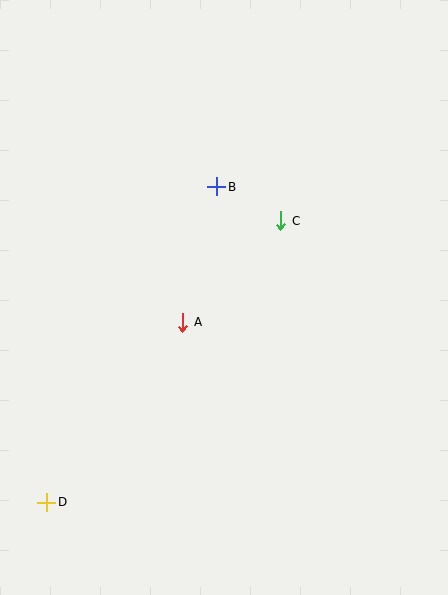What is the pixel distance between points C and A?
The distance between C and A is 141 pixels.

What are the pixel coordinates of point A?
Point A is at (183, 322).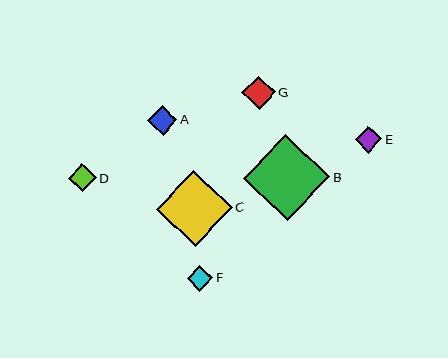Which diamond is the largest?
Diamond B is the largest with a size of approximately 86 pixels.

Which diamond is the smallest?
Diamond F is the smallest with a size of approximately 26 pixels.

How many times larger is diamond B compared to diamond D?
Diamond B is approximately 3.1 times the size of diamond D.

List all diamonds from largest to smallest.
From largest to smallest: B, C, G, A, D, E, F.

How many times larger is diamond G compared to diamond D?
Diamond G is approximately 1.2 times the size of diamond D.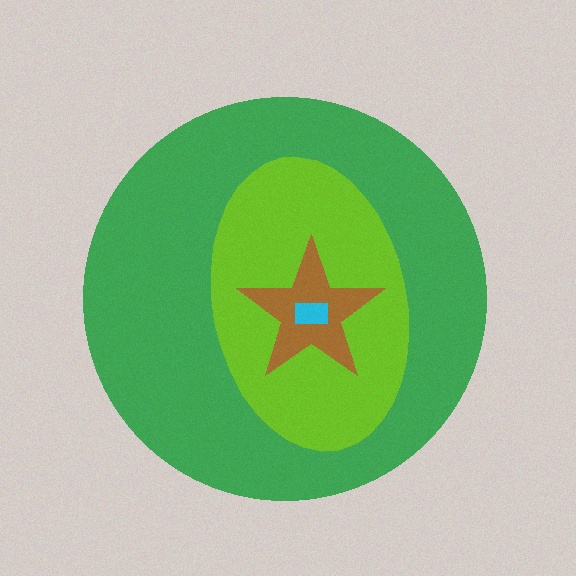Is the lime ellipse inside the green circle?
Yes.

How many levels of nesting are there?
4.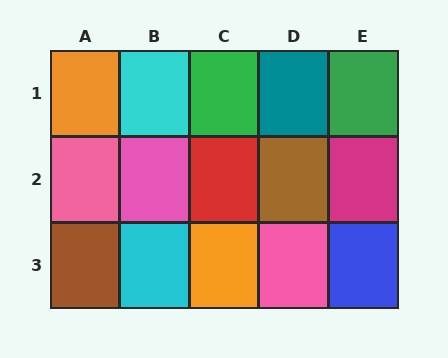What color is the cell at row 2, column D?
Brown.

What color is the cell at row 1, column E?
Green.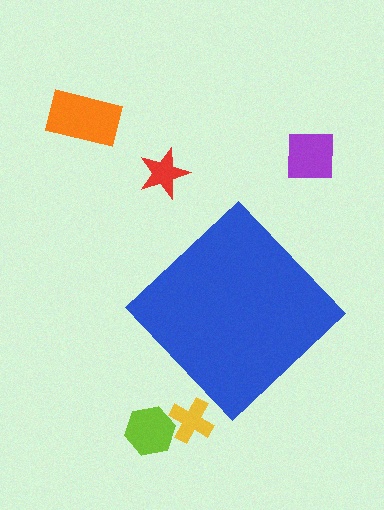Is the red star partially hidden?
No, the red star is fully visible.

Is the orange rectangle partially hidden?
No, the orange rectangle is fully visible.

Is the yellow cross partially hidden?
No, the yellow cross is fully visible.